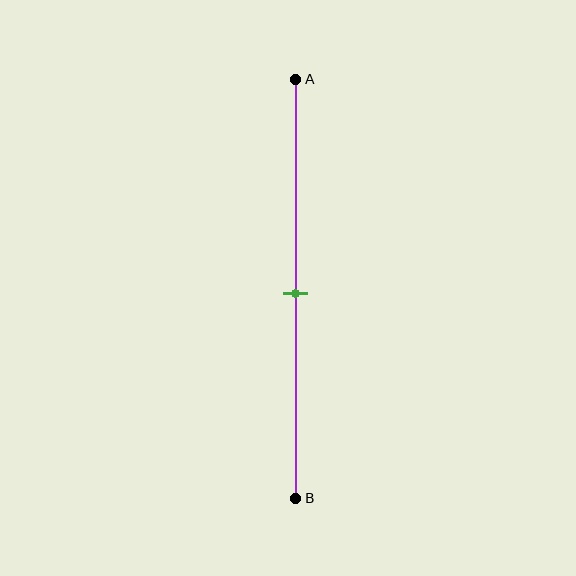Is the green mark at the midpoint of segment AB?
Yes, the mark is approximately at the midpoint.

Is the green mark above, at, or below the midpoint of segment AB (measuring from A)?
The green mark is approximately at the midpoint of segment AB.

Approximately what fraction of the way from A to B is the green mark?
The green mark is approximately 50% of the way from A to B.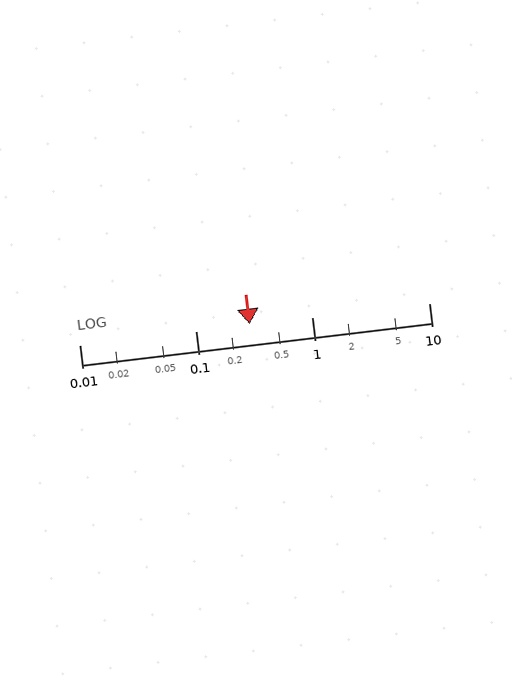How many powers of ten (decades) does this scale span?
The scale spans 3 decades, from 0.01 to 10.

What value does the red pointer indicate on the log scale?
The pointer indicates approximately 0.29.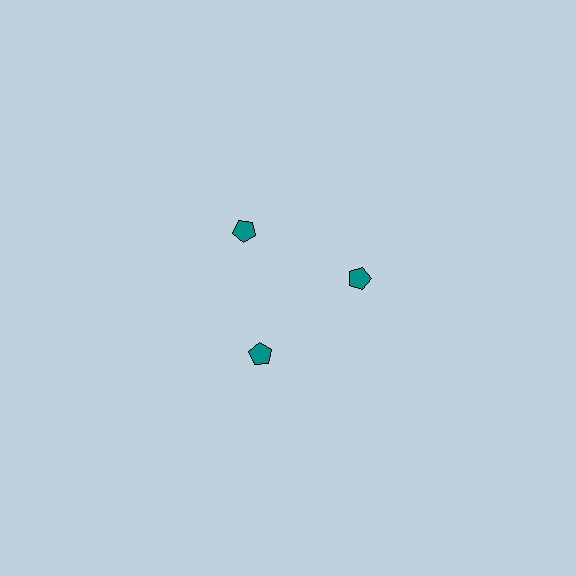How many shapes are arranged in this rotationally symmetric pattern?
There are 3 shapes, arranged in 3 groups of 1.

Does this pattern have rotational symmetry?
Yes, this pattern has 3-fold rotational symmetry. It looks the same after rotating 120 degrees around the center.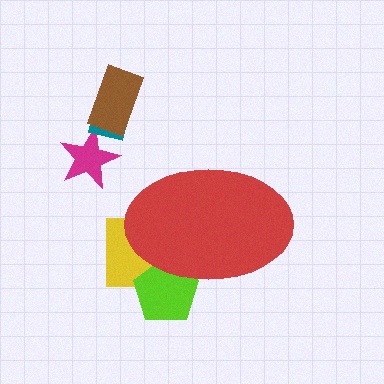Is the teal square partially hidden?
No, the teal square is fully visible.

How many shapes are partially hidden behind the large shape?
2 shapes are partially hidden.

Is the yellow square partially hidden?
Yes, the yellow square is partially hidden behind the red ellipse.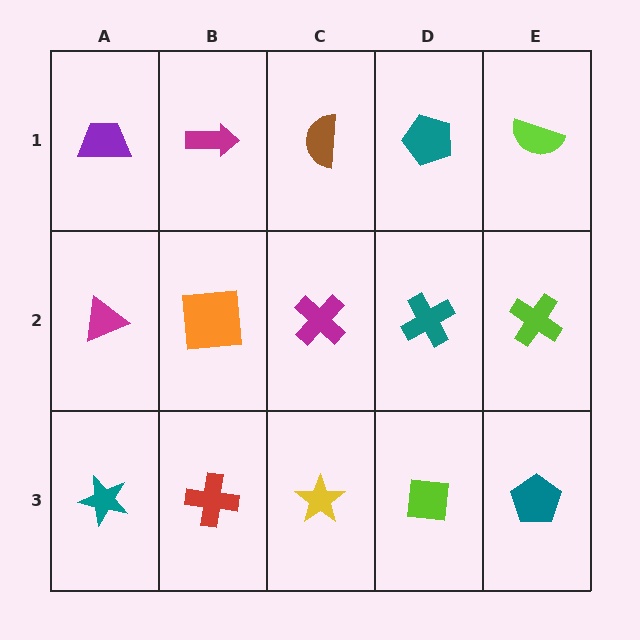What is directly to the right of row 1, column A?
A magenta arrow.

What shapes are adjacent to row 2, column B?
A magenta arrow (row 1, column B), a red cross (row 3, column B), a magenta triangle (row 2, column A), a magenta cross (row 2, column C).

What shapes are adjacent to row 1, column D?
A teal cross (row 2, column D), a brown semicircle (row 1, column C), a lime semicircle (row 1, column E).